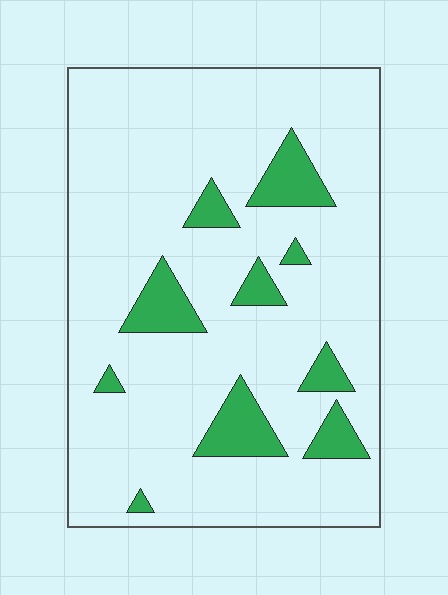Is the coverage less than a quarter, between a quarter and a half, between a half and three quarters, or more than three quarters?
Less than a quarter.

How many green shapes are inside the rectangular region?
10.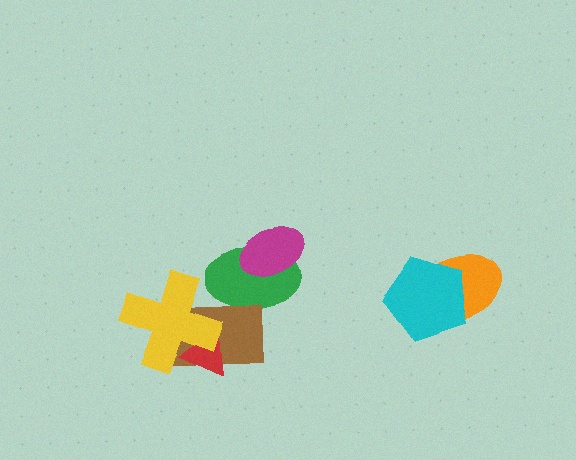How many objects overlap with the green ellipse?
2 objects overlap with the green ellipse.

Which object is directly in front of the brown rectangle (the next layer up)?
The red triangle is directly in front of the brown rectangle.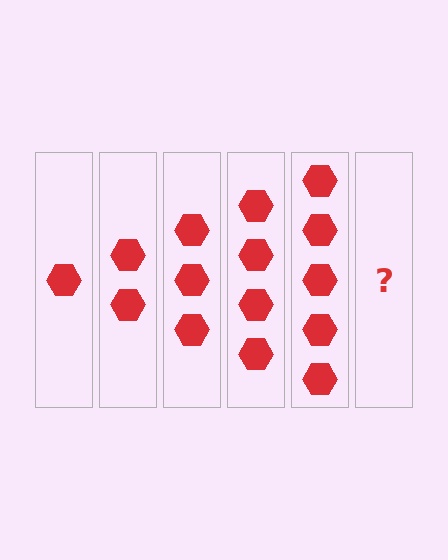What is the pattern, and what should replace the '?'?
The pattern is that each step adds one more hexagon. The '?' should be 6 hexagons.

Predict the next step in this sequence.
The next step is 6 hexagons.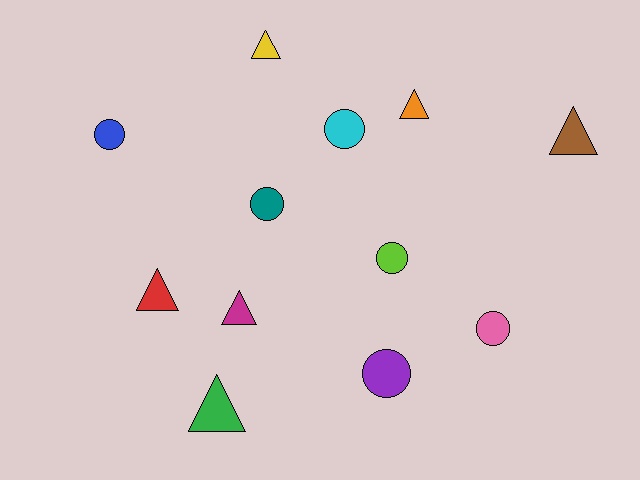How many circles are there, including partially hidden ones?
There are 6 circles.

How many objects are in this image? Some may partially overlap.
There are 12 objects.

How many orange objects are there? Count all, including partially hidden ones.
There is 1 orange object.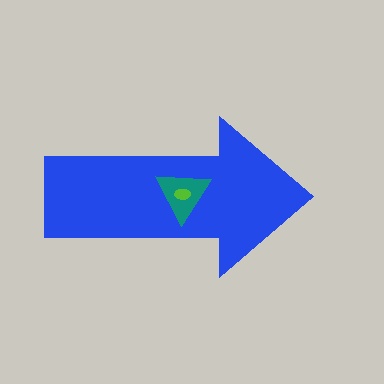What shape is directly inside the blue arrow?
The teal triangle.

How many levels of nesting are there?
3.